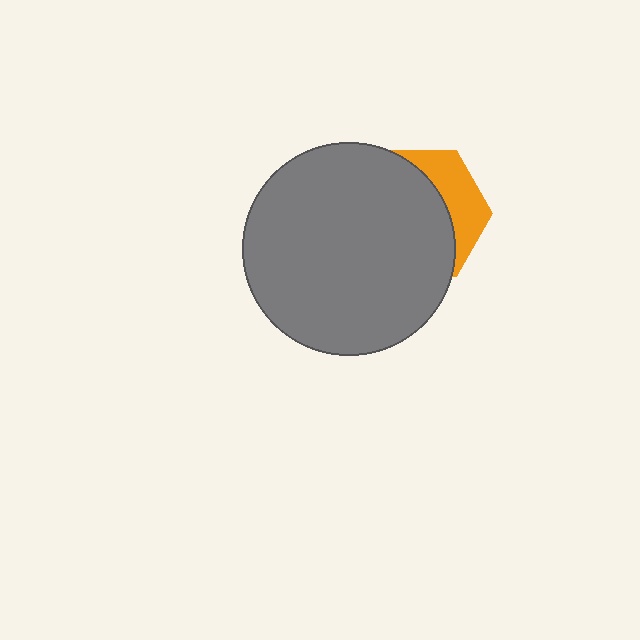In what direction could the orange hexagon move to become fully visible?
The orange hexagon could move right. That would shift it out from behind the gray circle entirely.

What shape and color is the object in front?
The object in front is a gray circle.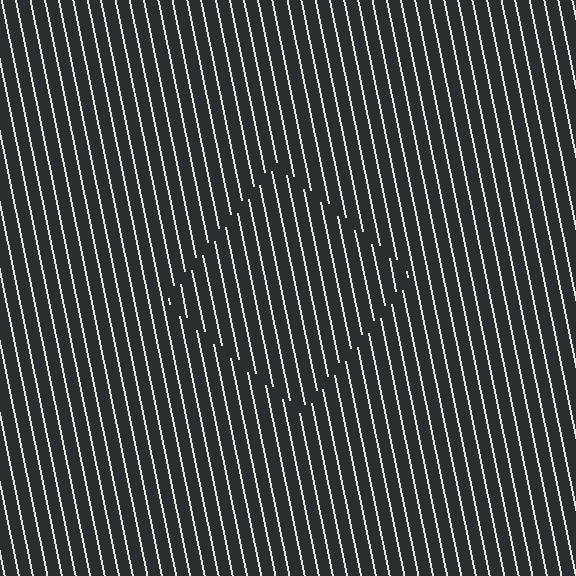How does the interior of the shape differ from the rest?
The interior of the shape contains the same grating, shifted by half a period — the contour is defined by the phase discontinuity where line-ends from the inner and outer gratings abut.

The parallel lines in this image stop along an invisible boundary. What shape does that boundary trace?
An illusory square. The interior of the shape contains the same grating, shifted by half a period — the contour is defined by the phase discontinuity where line-ends from the inner and outer gratings abut.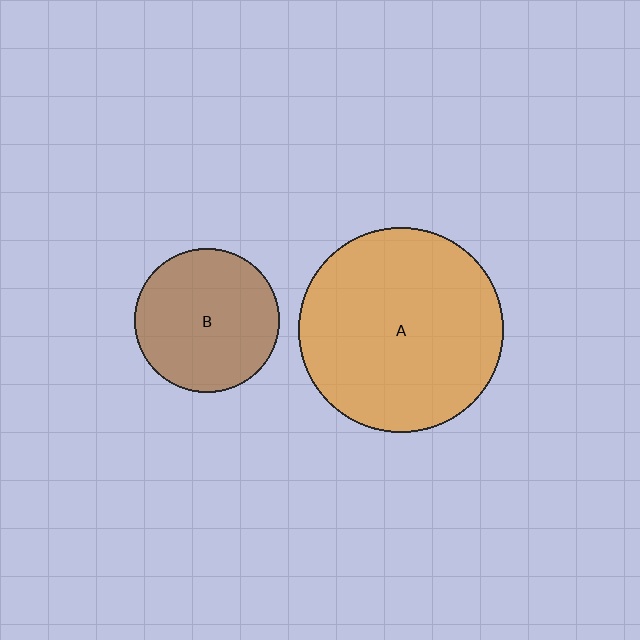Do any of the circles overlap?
No, none of the circles overlap.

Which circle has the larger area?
Circle A (orange).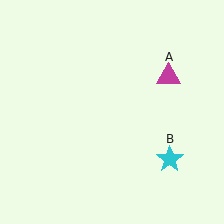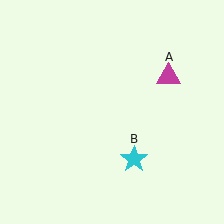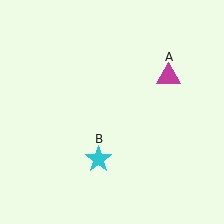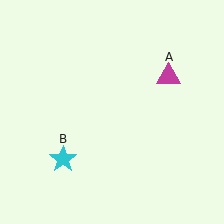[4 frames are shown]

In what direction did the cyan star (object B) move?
The cyan star (object B) moved left.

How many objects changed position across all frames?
1 object changed position: cyan star (object B).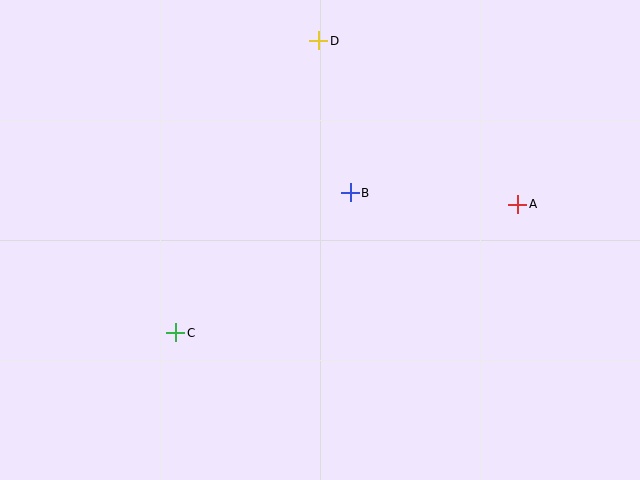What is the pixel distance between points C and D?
The distance between C and D is 325 pixels.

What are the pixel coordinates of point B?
Point B is at (350, 193).